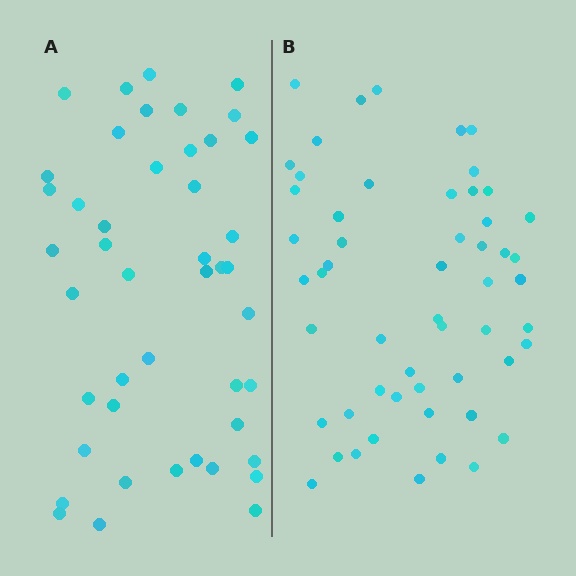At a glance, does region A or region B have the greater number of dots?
Region B (the right region) has more dots.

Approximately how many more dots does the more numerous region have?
Region B has roughly 8 or so more dots than region A.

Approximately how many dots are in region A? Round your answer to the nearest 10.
About 40 dots. (The exact count is 45, which rounds to 40.)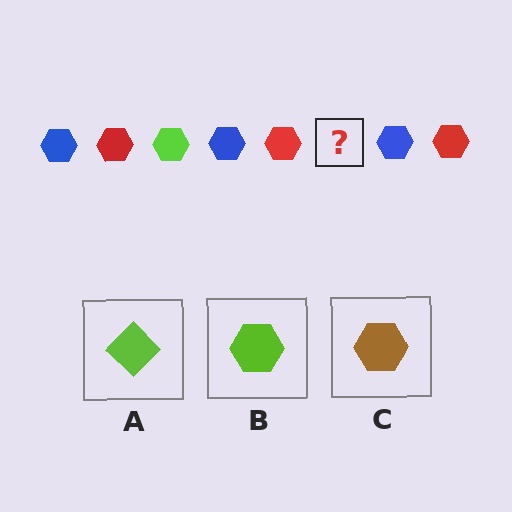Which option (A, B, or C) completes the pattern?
B.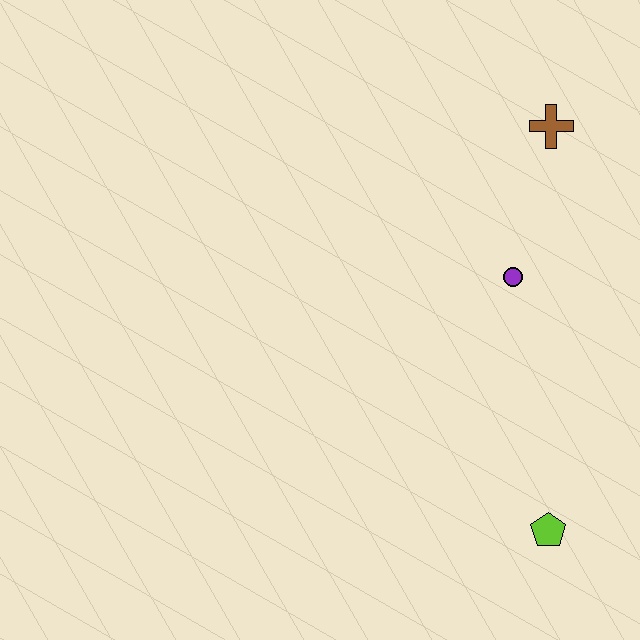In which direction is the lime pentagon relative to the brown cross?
The lime pentagon is below the brown cross.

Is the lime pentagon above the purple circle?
No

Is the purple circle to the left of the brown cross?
Yes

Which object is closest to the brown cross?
The purple circle is closest to the brown cross.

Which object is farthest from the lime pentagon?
The brown cross is farthest from the lime pentagon.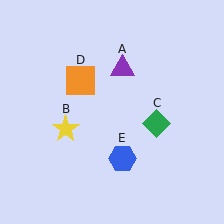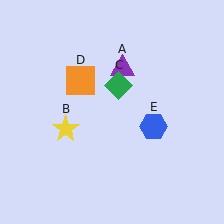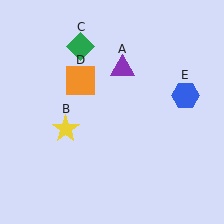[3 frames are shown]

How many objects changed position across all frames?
2 objects changed position: green diamond (object C), blue hexagon (object E).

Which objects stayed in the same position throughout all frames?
Purple triangle (object A) and yellow star (object B) and orange square (object D) remained stationary.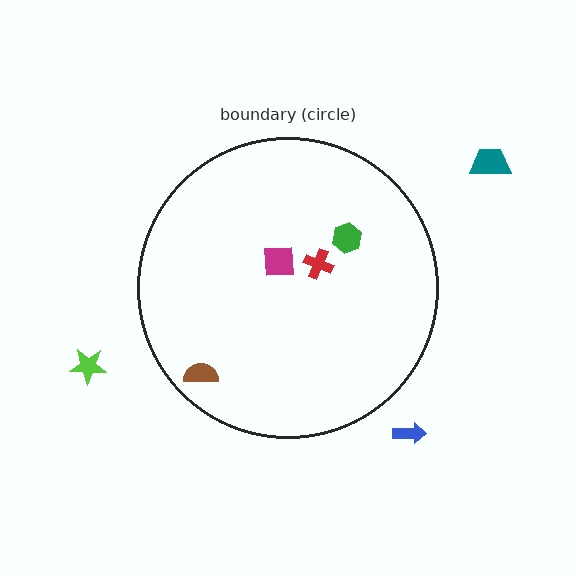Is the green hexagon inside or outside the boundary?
Inside.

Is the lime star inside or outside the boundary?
Outside.